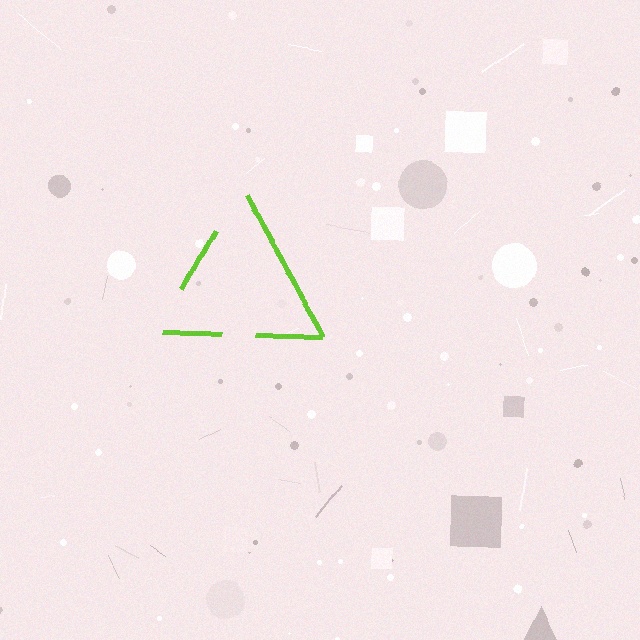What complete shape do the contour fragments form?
The contour fragments form a triangle.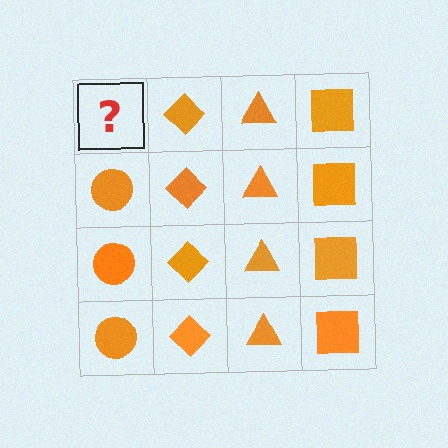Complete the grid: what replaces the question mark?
The question mark should be replaced with an orange circle.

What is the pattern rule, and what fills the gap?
The rule is that each column has a consistent shape. The gap should be filled with an orange circle.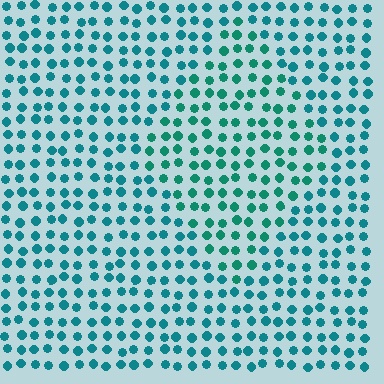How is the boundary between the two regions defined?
The boundary is defined purely by a slight shift in hue (about 19 degrees). Spacing, size, and orientation are identical on both sides.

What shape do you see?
I see a diamond.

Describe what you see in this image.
The image is filled with small teal elements in a uniform arrangement. A diamond-shaped region is visible where the elements are tinted to a slightly different hue, forming a subtle color boundary.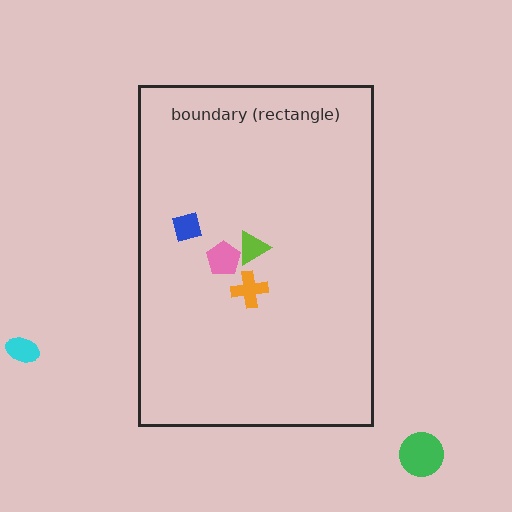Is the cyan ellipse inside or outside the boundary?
Outside.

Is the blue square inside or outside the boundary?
Inside.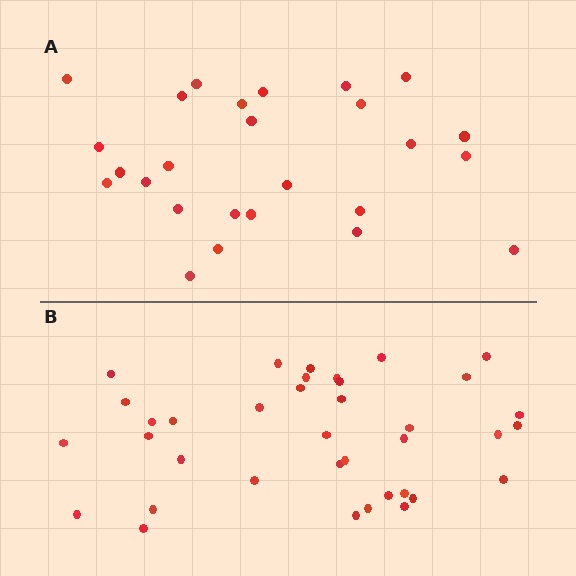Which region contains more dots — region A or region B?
Region B (the bottom region) has more dots.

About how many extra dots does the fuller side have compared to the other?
Region B has roughly 12 or so more dots than region A.